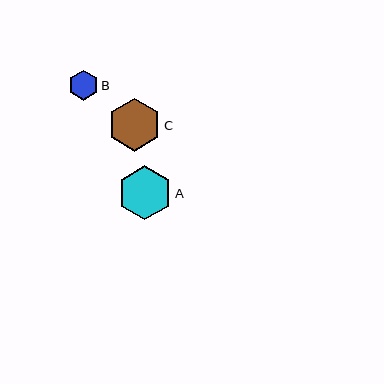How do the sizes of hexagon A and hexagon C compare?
Hexagon A and hexagon C are approximately the same size.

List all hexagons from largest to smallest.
From largest to smallest: A, C, B.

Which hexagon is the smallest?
Hexagon B is the smallest with a size of approximately 30 pixels.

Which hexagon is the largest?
Hexagon A is the largest with a size of approximately 54 pixels.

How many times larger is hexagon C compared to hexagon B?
Hexagon C is approximately 1.8 times the size of hexagon B.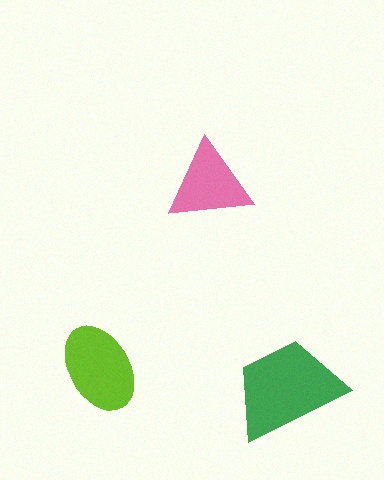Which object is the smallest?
The pink triangle.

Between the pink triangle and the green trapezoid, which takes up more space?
The green trapezoid.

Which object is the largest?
The green trapezoid.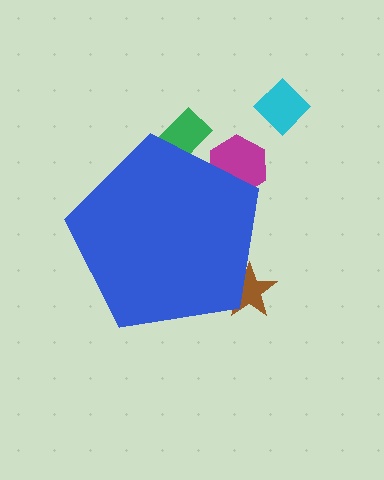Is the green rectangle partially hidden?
Yes, the green rectangle is partially hidden behind the blue pentagon.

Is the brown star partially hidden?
Yes, the brown star is partially hidden behind the blue pentagon.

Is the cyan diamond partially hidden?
No, the cyan diamond is fully visible.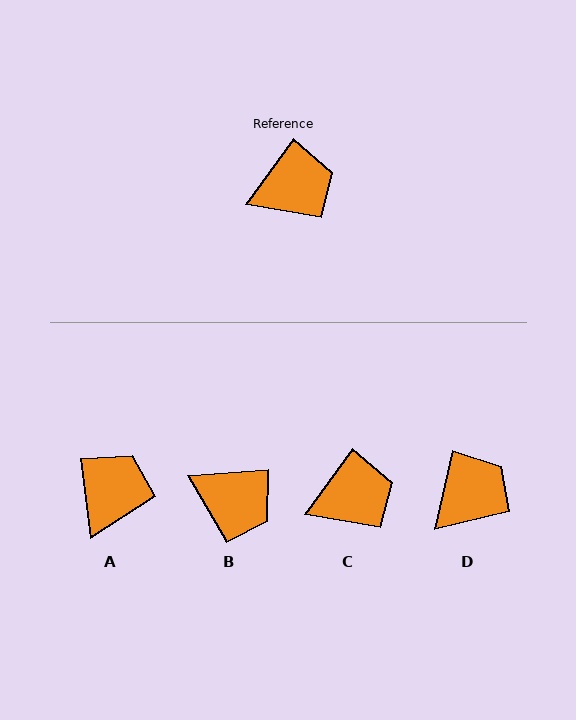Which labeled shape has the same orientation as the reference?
C.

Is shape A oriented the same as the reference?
No, it is off by about 44 degrees.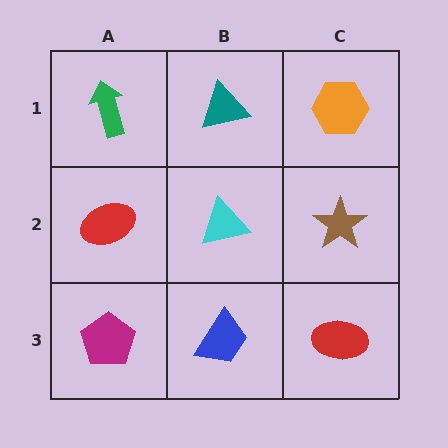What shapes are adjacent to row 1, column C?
A brown star (row 2, column C), a teal triangle (row 1, column B).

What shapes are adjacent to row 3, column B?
A cyan triangle (row 2, column B), a magenta pentagon (row 3, column A), a red ellipse (row 3, column C).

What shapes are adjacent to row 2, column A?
A green arrow (row 1, column A), a magenta pentagon (row 3, column A), a cyan triangle (row 2, column B).